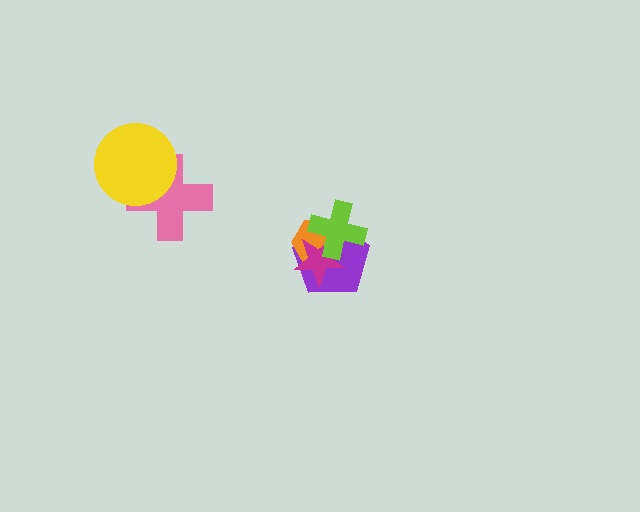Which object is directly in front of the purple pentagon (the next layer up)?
The orange hexagon is directly in front of the purple pentagon.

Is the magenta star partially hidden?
Yes, it is partially covered by another shape.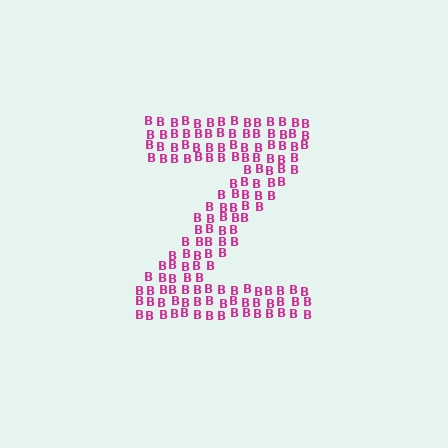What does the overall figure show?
The overall figure shows the letter Z.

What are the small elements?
The small elements are letter B's.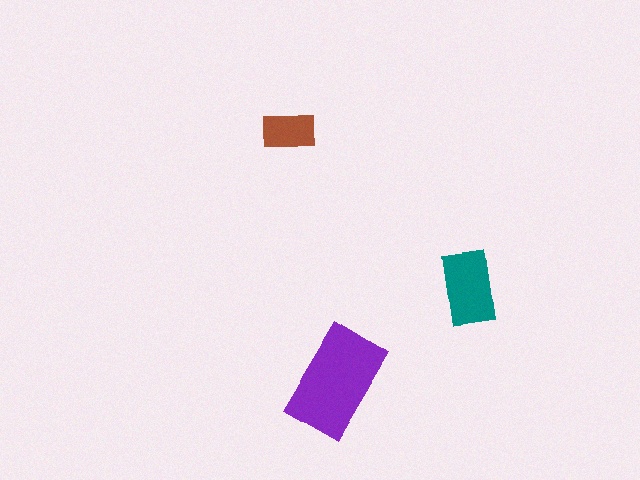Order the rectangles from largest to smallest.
the purple one, the teal one, the brown one.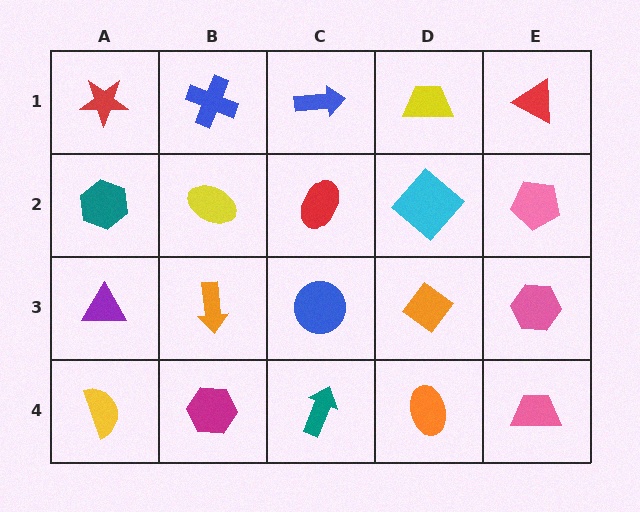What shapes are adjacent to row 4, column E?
A pink hexagon (row 3, column E), an orange ellipse (row 4, column D).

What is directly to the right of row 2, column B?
A red ellipse.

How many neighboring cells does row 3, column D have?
4.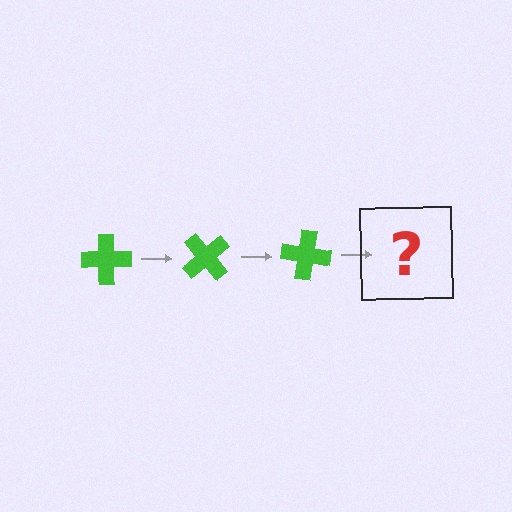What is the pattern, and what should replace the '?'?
The pattern is that the cross rotates 50 degrees each step. The '?' should be a green cross rotated 150 degrees.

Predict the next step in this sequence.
The next step is a green cross rotated 150 degrees.